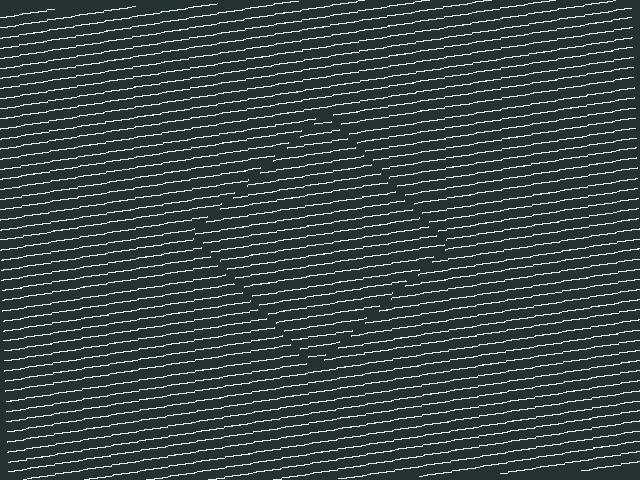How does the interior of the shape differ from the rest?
The interior of the shape contains the same grating, shifted by half a period — the contour is defined by the phase discontinuity where line-ends from the inner and outer gratings abut.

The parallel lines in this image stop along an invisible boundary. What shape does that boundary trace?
An illusory square. The interior of the shape contains the same grating, shifted by half a period — the contour is defined by the phase discontinuity where line-ends from the inner and outer gratings abut.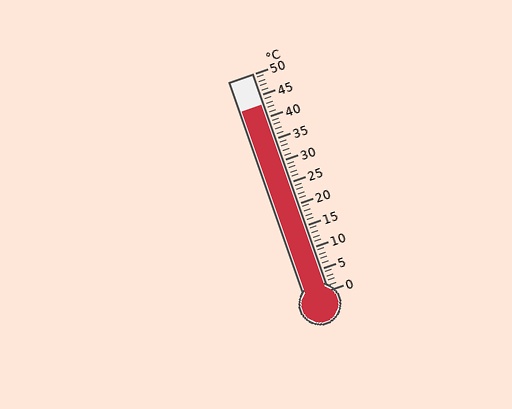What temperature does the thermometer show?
The thermometer shows approximately 43°C.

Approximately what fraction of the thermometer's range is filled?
The thermometer is filled to approximately 85% of its range.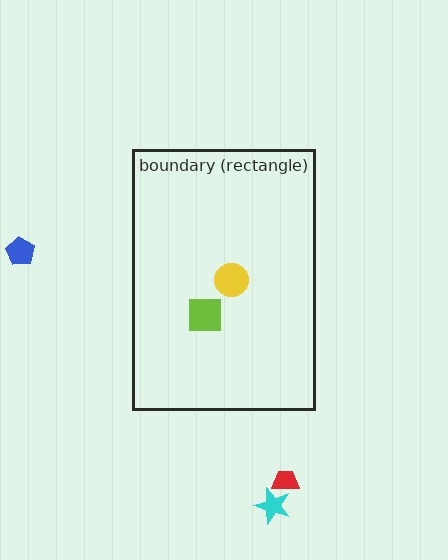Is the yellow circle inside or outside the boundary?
Inside.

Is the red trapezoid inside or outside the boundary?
Outside.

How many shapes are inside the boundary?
2 inside, 3 outside.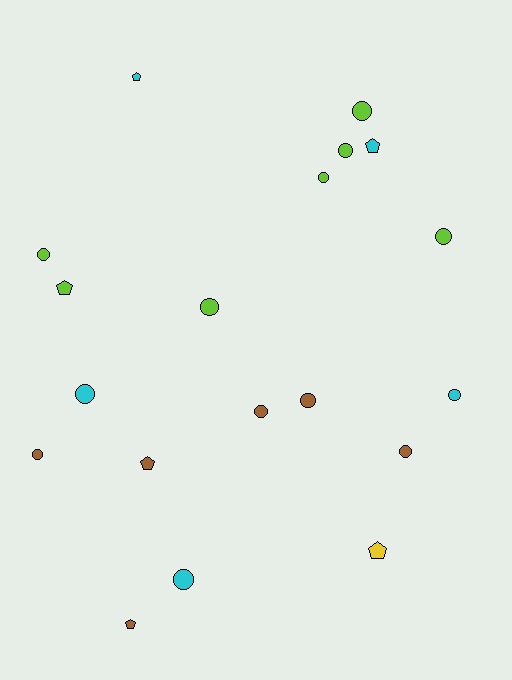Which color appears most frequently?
Lime, with 7 objects.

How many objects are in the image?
There are 19 objects.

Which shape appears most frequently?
Circle, with 13 objects.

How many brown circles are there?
There are 4 brown circles.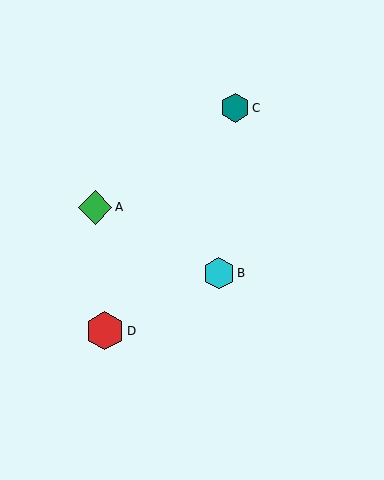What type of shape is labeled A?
Shape A is a green diamond.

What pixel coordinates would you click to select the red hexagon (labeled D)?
Click at (105, 331) to select the red hexagon D.